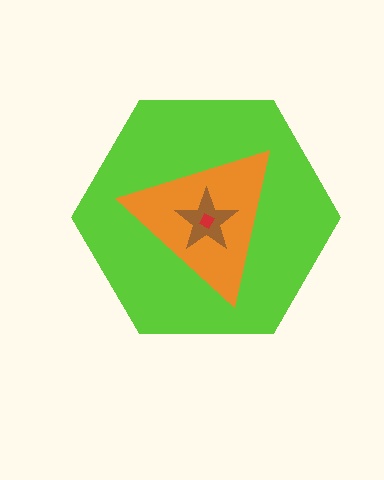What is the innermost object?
The red diamond.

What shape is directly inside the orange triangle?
The brown star.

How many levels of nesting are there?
4.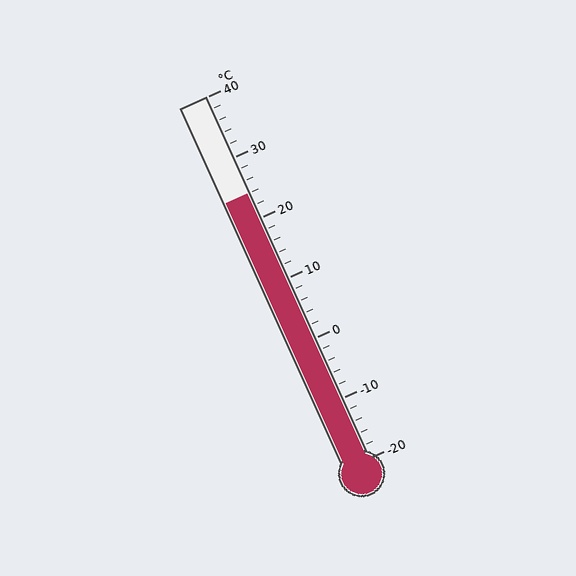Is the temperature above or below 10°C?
The temperature is above 10°C.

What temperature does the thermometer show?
The thermometer shows approximately 24°C.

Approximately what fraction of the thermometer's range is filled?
The thermometer is filled to approximately 75% of its range.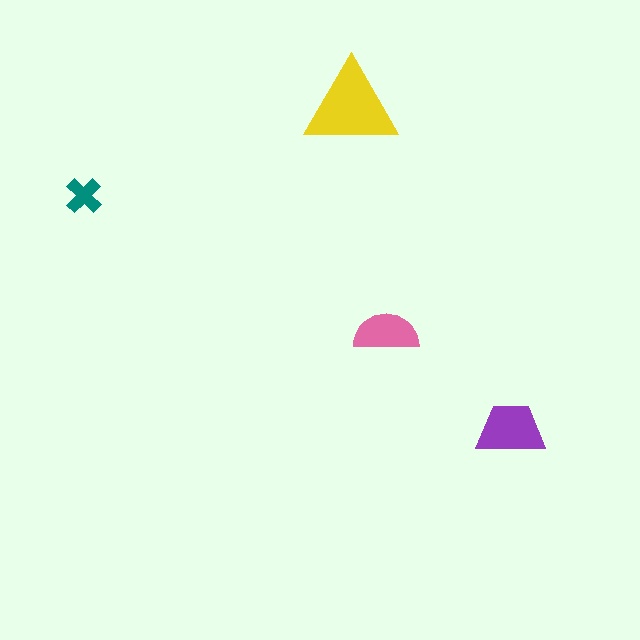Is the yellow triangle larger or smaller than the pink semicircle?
Larger.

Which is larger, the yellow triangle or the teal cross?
The yellow triangle.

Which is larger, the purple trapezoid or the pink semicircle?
The purple trapezoid.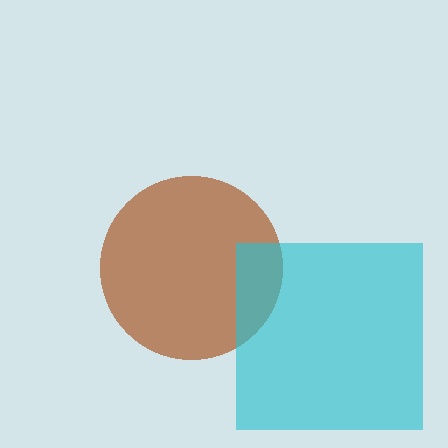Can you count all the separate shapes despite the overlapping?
Yes, there are 2 separate shapes.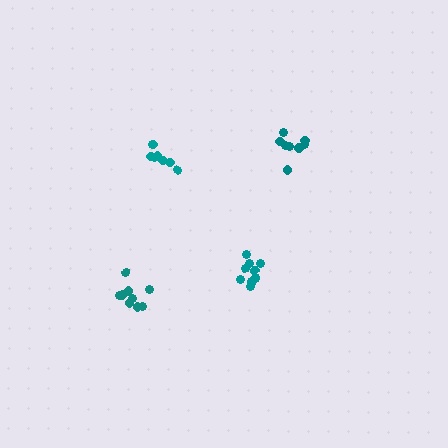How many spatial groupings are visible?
There are 4 spatial groupings.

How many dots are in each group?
Group 1: 8 dots, Group 2: 11 dots, Group 3: 9 dots, Group 4: 8 dots (36 total).